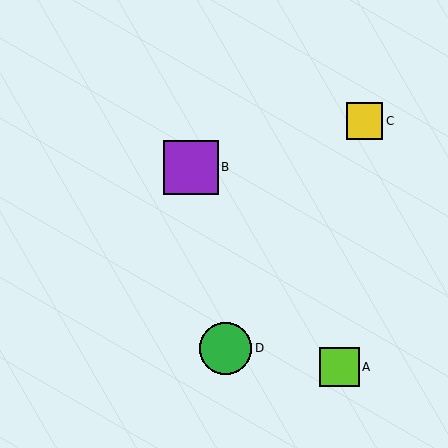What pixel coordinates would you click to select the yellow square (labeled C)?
Click at (365, 121) to select the yellow square C.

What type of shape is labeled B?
Shape B is a purple square.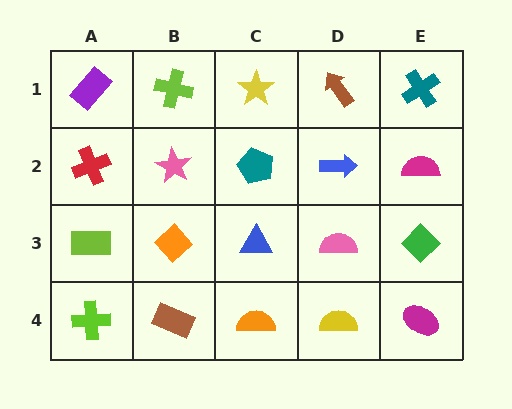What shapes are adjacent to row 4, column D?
A pink semicircle (row 3, column D), an orange semicircle (row 4, column C), a magenta ellipse (row 4, column E).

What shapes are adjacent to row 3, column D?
A blue arrow (row 2, column D), a yellow semicircle (row 4, column D), a blue triangle (row 3, column C), a green diamond (row 3, column E).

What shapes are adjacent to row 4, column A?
A lime rectangle (row 3, column A), a brown rectangle (row 4, column B).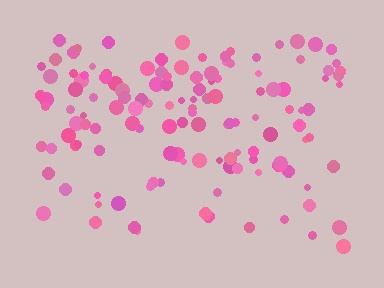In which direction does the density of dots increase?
From bottom to top, with the top side densest.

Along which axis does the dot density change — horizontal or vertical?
Vertical.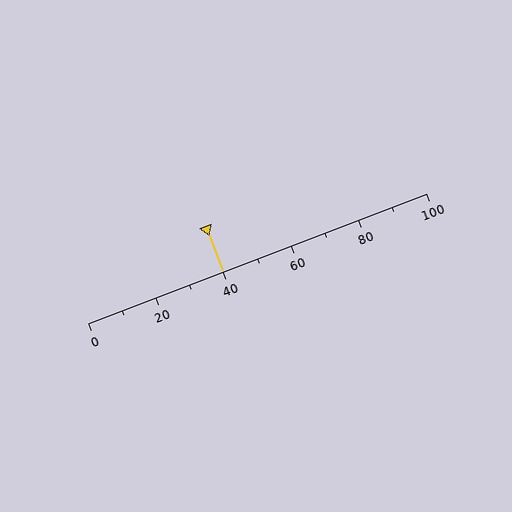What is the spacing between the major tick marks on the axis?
The major ticks are spaced 20 apart.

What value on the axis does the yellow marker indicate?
The marker indicates approximately 40.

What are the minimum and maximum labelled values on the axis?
The axis runs from 0 to 100.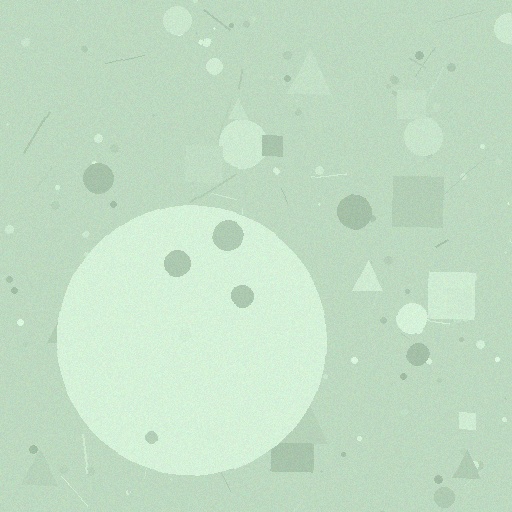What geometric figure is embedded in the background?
A circle is embedded in the background.